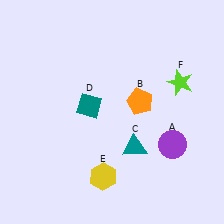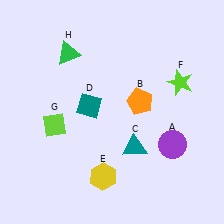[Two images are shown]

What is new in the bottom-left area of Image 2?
A lime diamond (G) was added in the bottom-left area of Image 2.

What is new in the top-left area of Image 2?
A green triangle (H) was added in the top-left area of Image 2.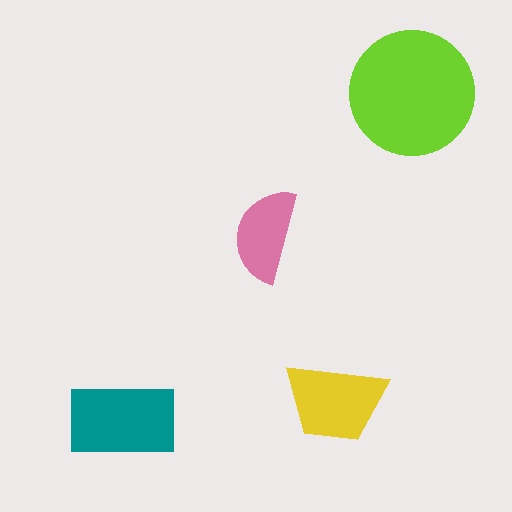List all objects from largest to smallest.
The lime circle, the teal rectangle, the yellow trapezoid, the pink semicircle.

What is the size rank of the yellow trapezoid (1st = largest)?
3rd.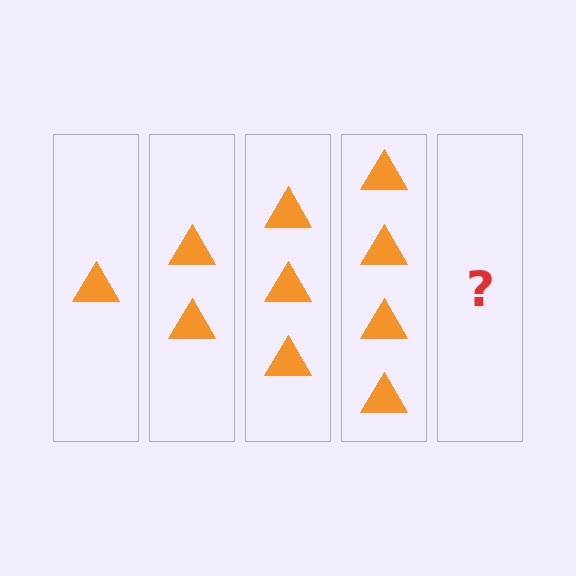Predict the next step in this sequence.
The next step is 5 triangles.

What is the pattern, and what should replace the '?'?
The pattern is that each step adds one more triangle. The '?' should be 5 triangles.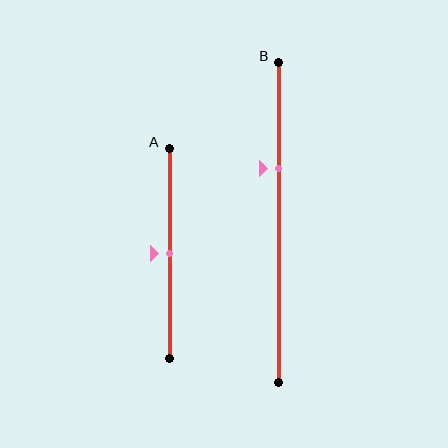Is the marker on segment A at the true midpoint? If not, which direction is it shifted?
Yes, the marker on segment A is at the true midpoint.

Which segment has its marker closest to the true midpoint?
Segment A has its marker closest to the true midpoint.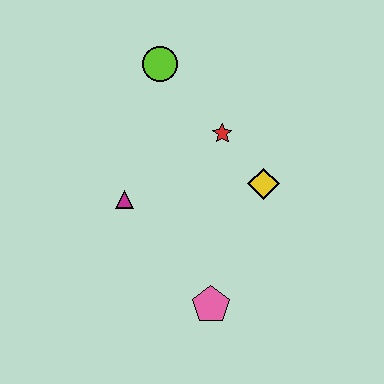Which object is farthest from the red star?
The pink pentagon is farthest from the red star.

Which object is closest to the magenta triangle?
The red star is closest to the magenta triangle.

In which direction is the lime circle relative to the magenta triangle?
The lime circle is above the magenta triangle.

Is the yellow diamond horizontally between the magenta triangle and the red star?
No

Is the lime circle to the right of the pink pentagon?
No